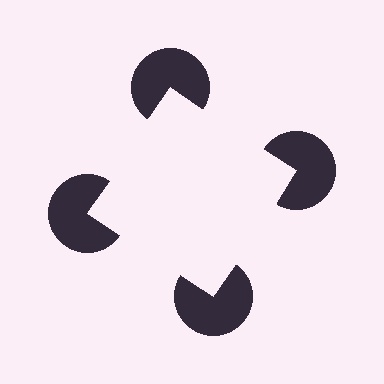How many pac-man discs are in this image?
There are 4 — one at each vertex of the illusory square.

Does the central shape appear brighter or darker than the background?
It typically appears slightly brighter than the background, even though no actual brightness change is drawn.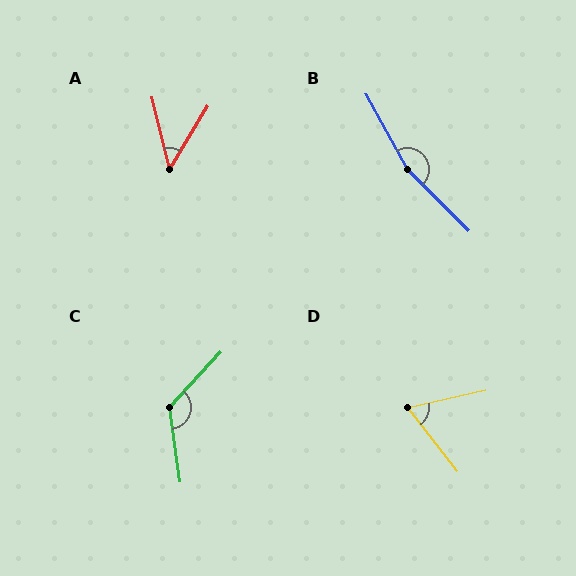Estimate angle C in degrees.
Approximately 129 degrees.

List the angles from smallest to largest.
A (44°), D (65°), C (129°), B (164°).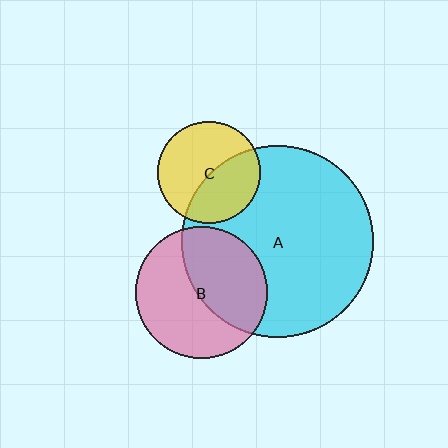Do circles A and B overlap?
Yes.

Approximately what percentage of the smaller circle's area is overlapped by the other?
Approximately 45%.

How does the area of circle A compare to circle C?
Approximately 3.5 times.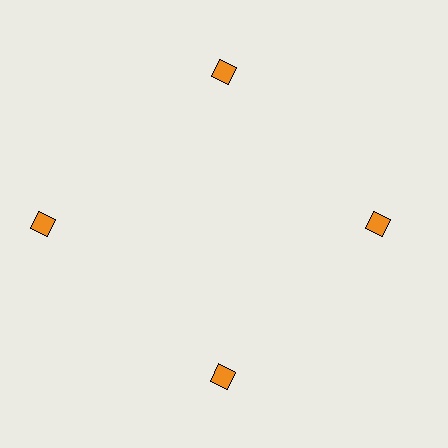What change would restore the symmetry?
The symmetry would be restored by moving it inward, back onto the ring so that all 4 diamonds sit at equal angles and equal distance from the center.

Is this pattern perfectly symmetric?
No. The 4 orange diamonds are arranged in a ring, but one element near the 9 o'clock position is pushed outward from the center, breaking the 4-fold rotational symmetry.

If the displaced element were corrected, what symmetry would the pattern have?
It would have 4-fold rotational symmetry — the pattern would map onto itself every 90 degrees.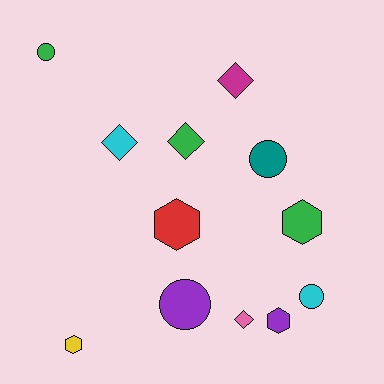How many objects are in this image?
There are 12 objects.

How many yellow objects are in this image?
There is 1 yellow object.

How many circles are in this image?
There are 4 circles.